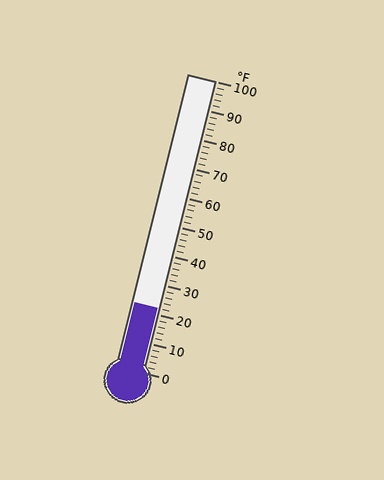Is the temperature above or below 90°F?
The temperature is below 90°F.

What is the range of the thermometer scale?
The thermometer scale ranges from 0°F to 100°F.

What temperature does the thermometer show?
The thermometer shows approximately 22°F.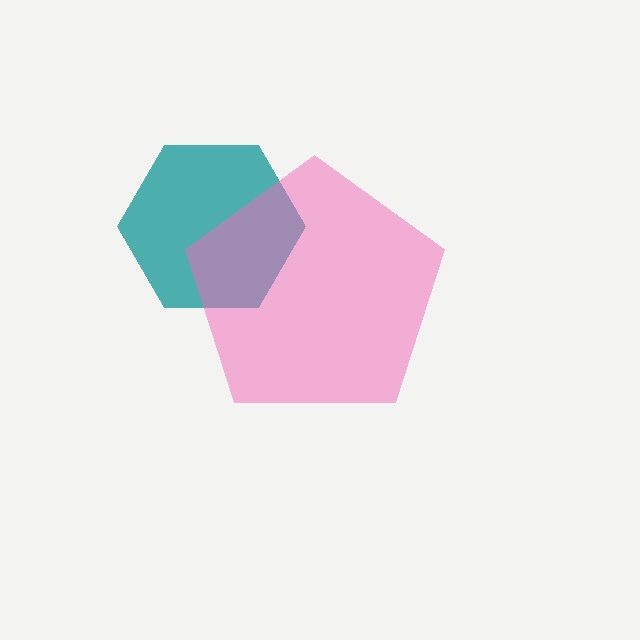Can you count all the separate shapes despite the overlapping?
Yes, there are 2 separate shapes.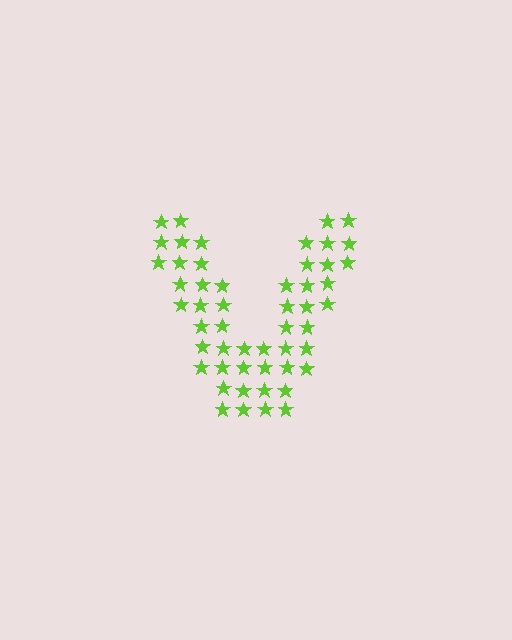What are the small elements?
The small elements are stars.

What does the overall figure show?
The overall figure shows the letter V.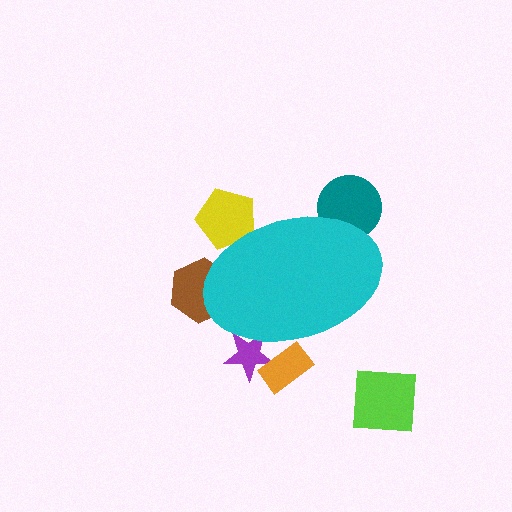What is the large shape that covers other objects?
A cyan ellipse.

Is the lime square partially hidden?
No, the lime square is fully visible.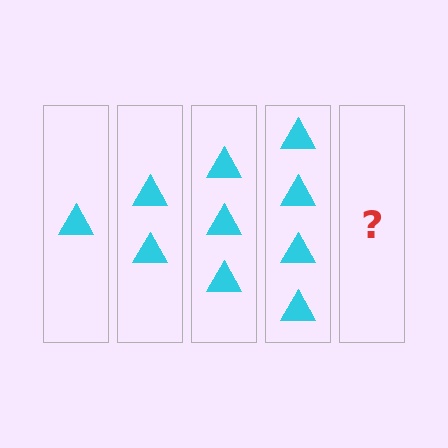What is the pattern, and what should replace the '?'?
The pattern is that each step adds one more triangle. The '?' should be 5 triangles.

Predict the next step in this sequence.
The next step is 5 triangles.